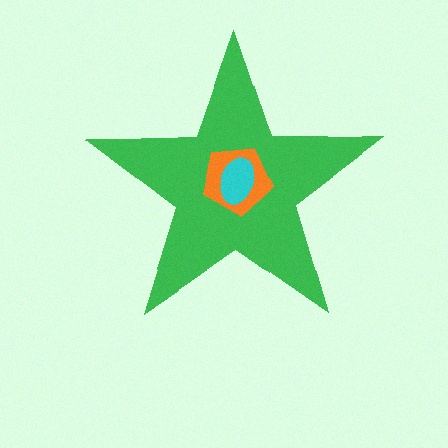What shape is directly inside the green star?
The orange pentagon.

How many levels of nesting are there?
3.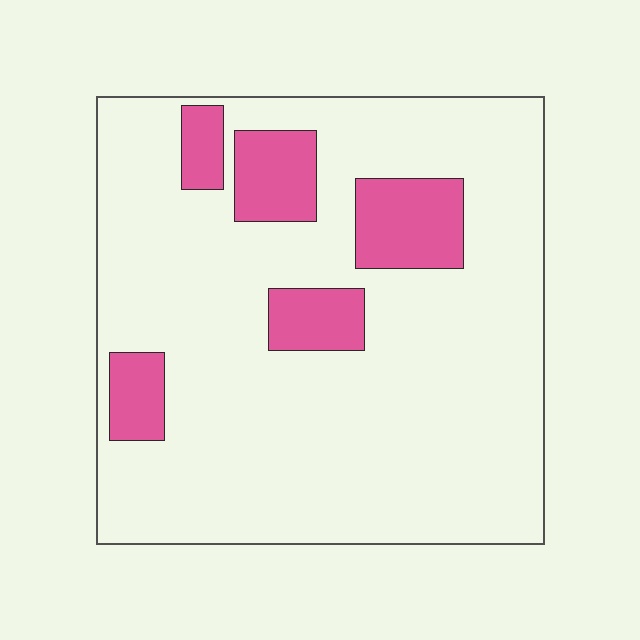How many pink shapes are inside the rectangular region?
5.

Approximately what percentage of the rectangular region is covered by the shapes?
Approximately 15%.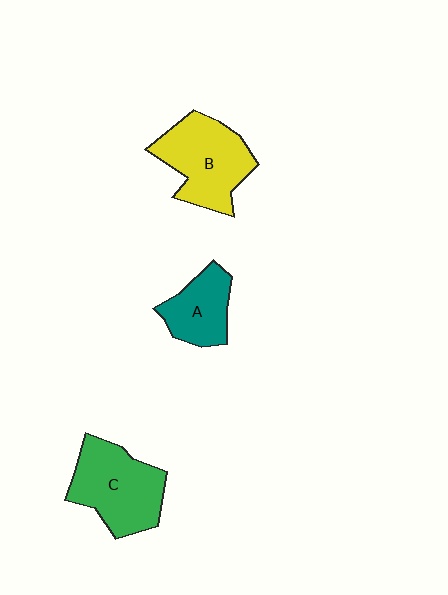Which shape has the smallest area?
Shape A (teal).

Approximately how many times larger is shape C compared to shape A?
Approximately 1.6 times.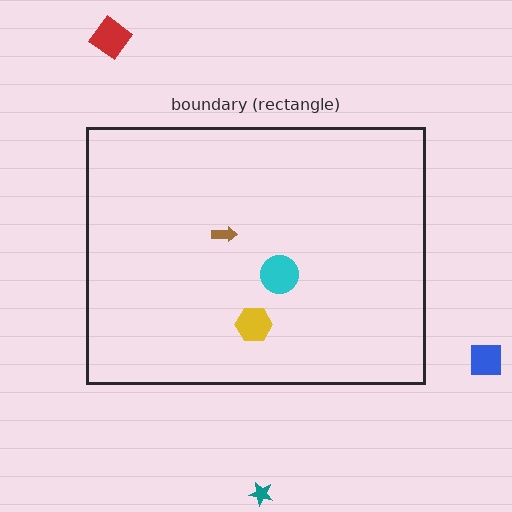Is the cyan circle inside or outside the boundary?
Inside.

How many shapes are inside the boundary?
3 inside, 3 outside.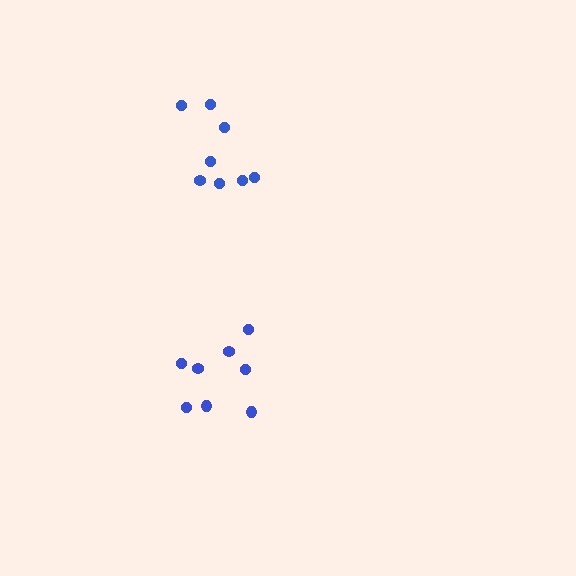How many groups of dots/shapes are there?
There are 2 groups.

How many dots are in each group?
Group 1: 8 dots, Group 2: 8 dots (16 total).